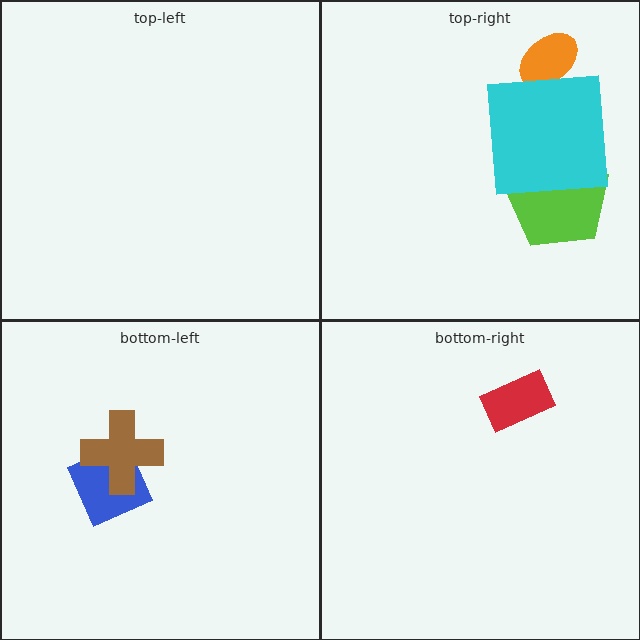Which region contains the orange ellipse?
The top-right region.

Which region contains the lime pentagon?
The top-right region.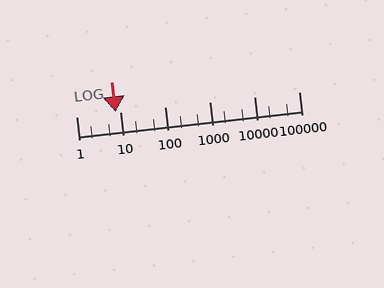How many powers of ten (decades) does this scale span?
The scale spans 5 decades, from 1 to 100000.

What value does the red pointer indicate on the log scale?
The pointer indicates approximately 7.7.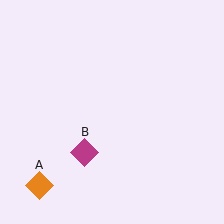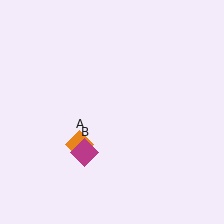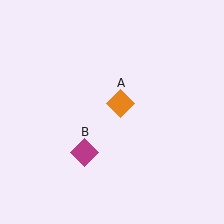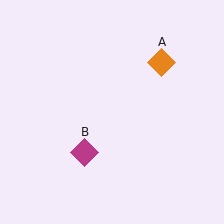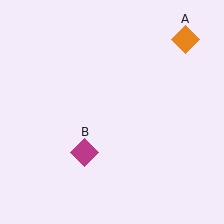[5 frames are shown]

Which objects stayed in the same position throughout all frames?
Magenta diamond (object B) remained stationary.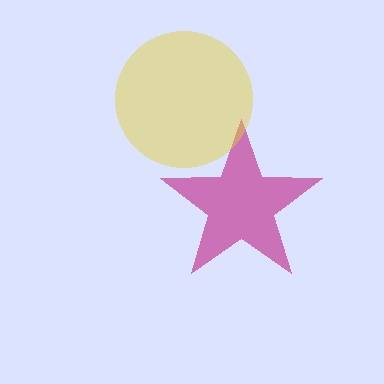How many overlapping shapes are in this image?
There are 2 overlapping shapes in the image.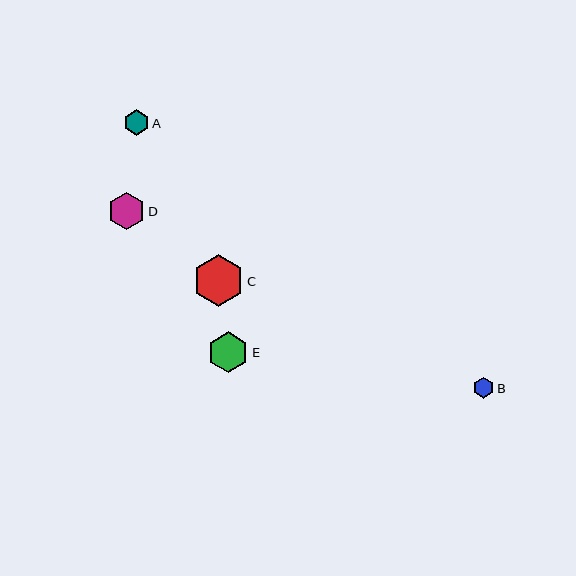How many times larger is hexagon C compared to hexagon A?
Hexagon C is approximately 2.0 times the size of hexagon A.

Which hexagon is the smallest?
Hexagon B is the smallest with a size of approximately 21 pixels.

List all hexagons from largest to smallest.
From largest to smallest: C, E, D, A, B.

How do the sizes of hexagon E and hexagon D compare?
Hexagon E and hexagon D are approximately the same size.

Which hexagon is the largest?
Hexagon C is the largest with a size of approximately 52 pixels.